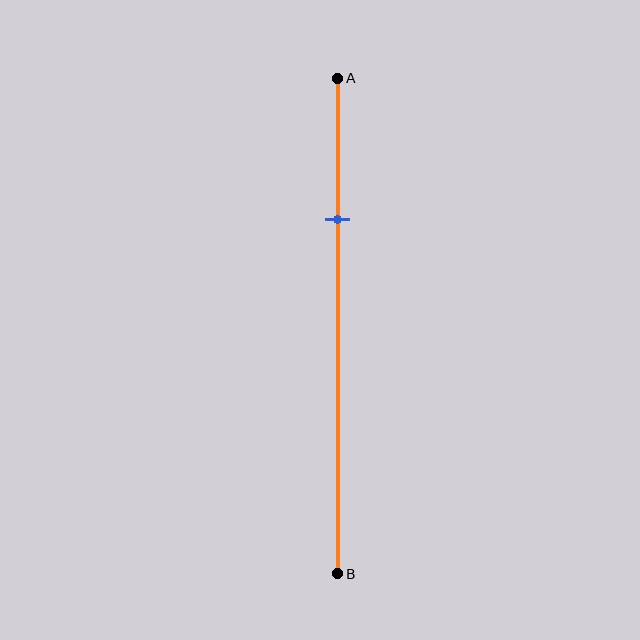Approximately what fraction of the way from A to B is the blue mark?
The blue mark is approximately 30% of the way from A to B.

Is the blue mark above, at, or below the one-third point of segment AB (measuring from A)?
The blue mark is above the one-third point of segment AB.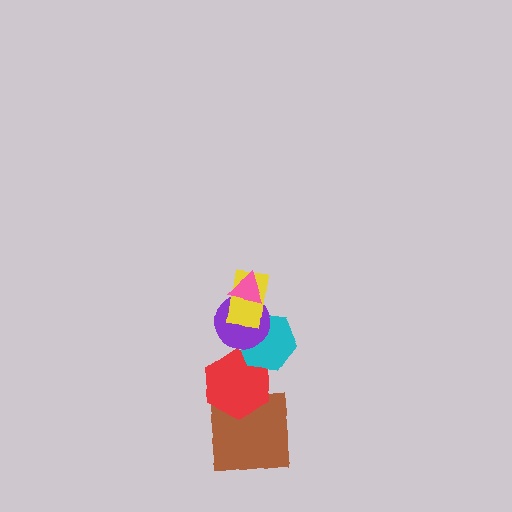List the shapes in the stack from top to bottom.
From top to bottom: the pink triangle, the yellow rectangle, the purple circle, the cyan hexagon, the red hexagon, the brown square.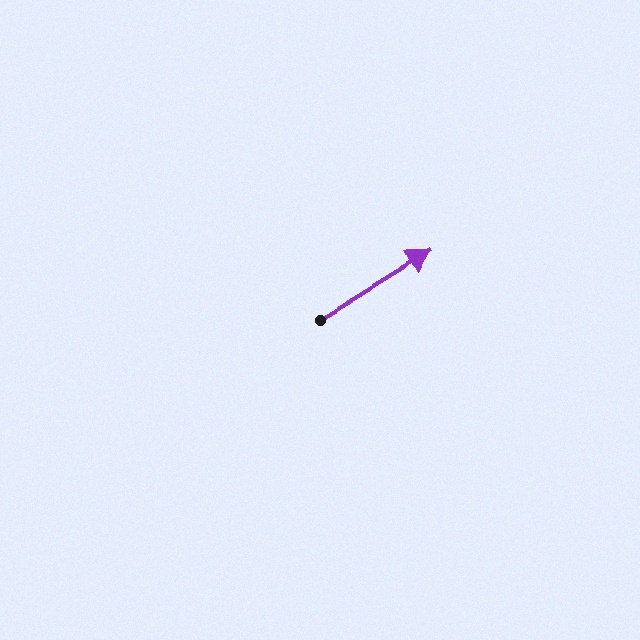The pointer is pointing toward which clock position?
Roughly 2 o'clock.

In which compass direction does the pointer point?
Northeast.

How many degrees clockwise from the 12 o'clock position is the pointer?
Approximately 59 degrees.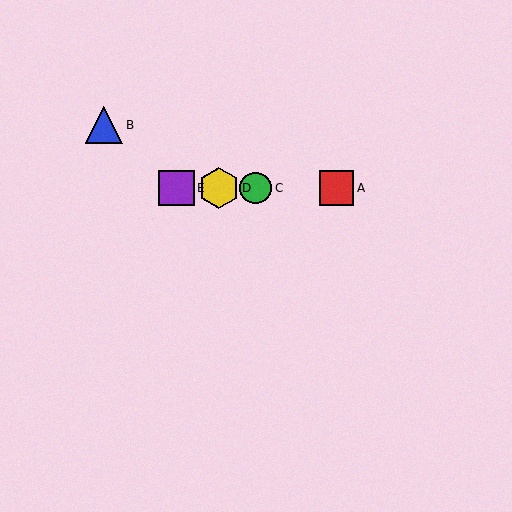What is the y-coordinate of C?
Object C is at y≈188.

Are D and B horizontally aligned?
No, D is at y≈188 and B is at y≈125.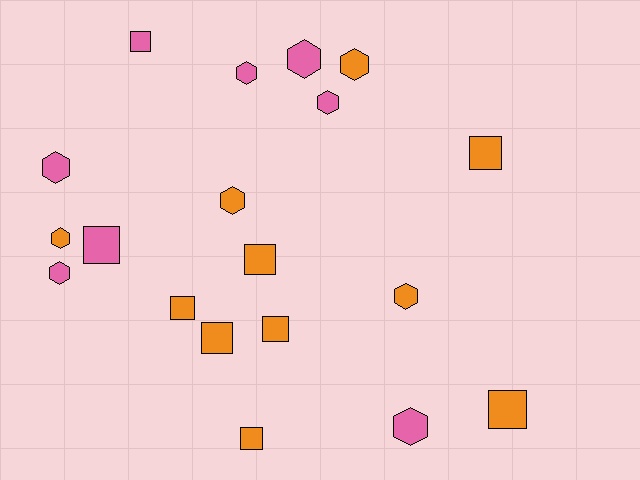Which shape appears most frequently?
Hexagon, with 10 objects.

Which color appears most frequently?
Orange, with 11 objects.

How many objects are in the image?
There are 19 objects.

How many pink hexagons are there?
There are 6 pink hexagons.